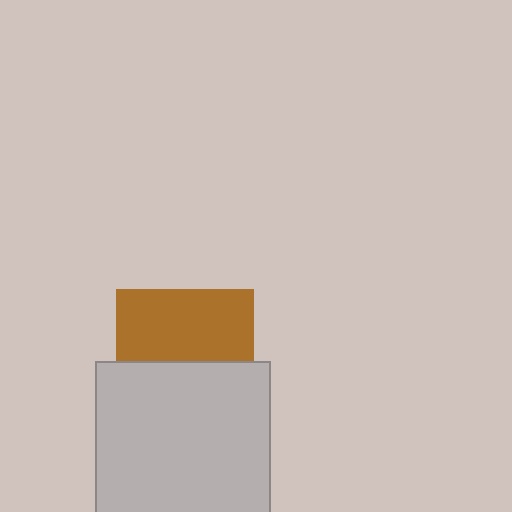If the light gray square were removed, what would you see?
You would see the complete brown square.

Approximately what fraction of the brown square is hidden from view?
Roughly 48% of the brown square is hidden behind the light gray square.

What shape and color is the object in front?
The object in front is a light gray square.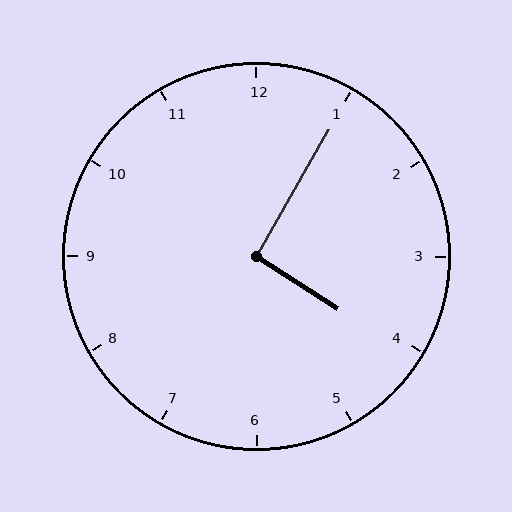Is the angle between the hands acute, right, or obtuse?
It is right.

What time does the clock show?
4:05.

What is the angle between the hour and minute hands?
Approximately 92 degrees.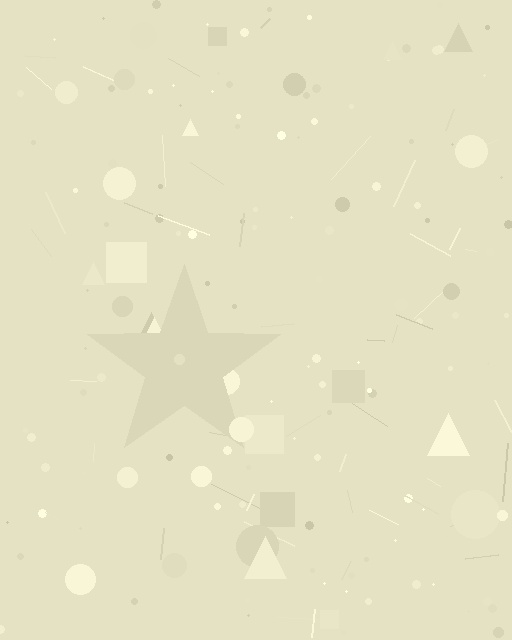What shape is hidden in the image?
A star is hidden in the image.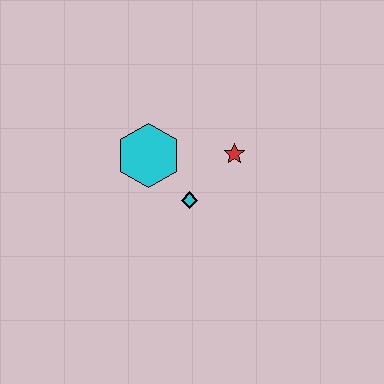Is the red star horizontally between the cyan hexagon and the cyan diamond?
No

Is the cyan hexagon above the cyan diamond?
Yes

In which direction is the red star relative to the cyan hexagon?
The red star is to the right of the cyan hexagon.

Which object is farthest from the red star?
The cyan hexagon is farthest from the red star.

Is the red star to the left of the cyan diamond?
No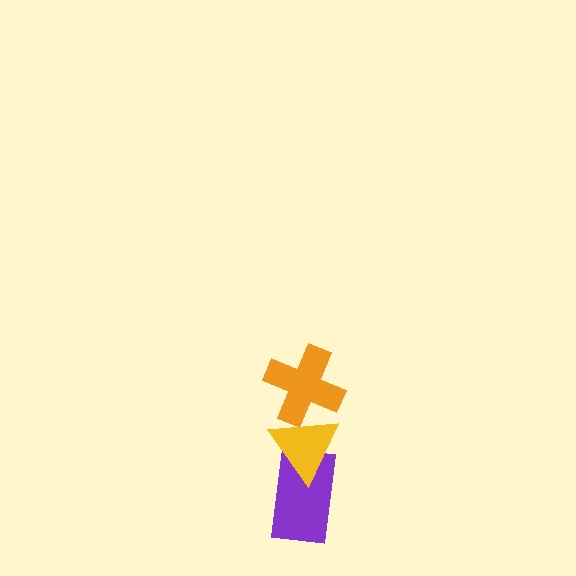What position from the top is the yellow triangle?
The yellow triangle is 2nd from the top.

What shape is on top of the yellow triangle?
The orange cross is on top of the yellow triangle.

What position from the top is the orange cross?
The orange cross is 1st from the top.